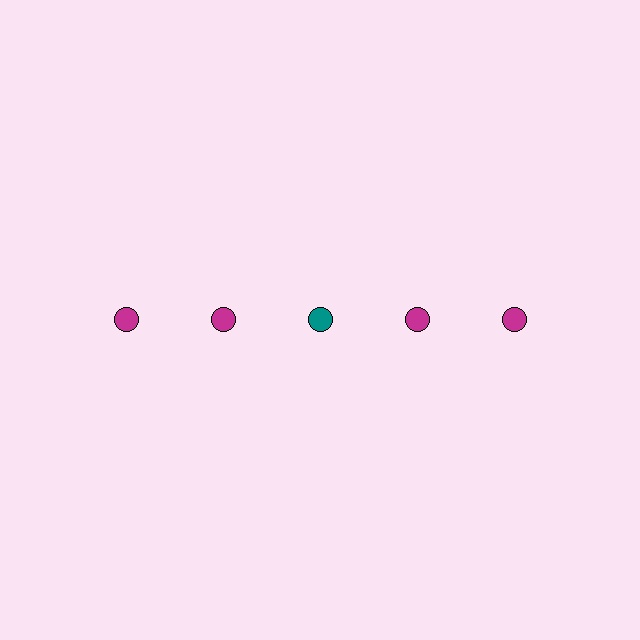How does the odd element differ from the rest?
It has a different color: teal instead of magenta.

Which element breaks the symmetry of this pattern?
The teal circle in the top row, center column breaks the symmetry. All other shapes are magenta circles.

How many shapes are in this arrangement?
There are 5 shapes arranged in a grid pattern.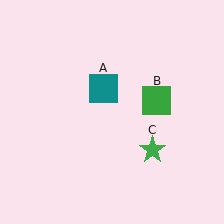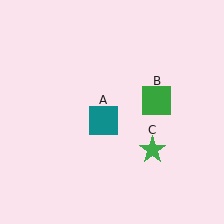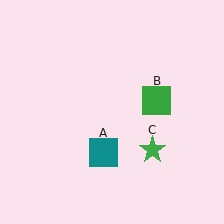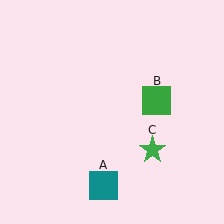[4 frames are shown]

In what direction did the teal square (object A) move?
The teal square (object A) moved down.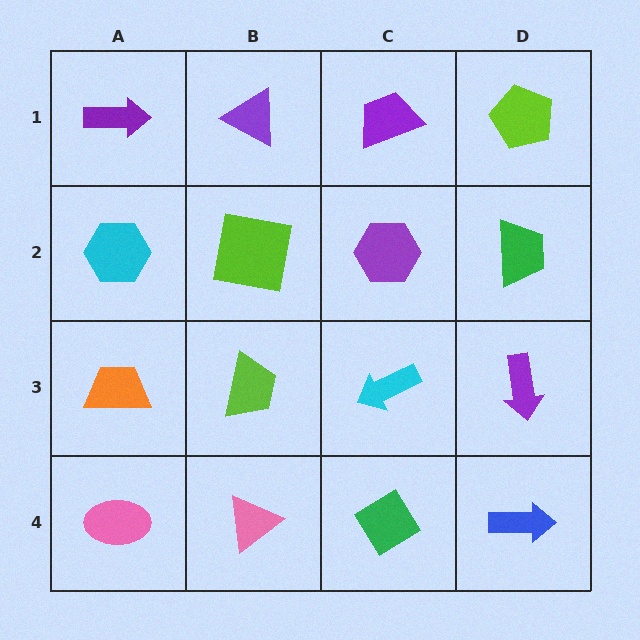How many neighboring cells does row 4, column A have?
2.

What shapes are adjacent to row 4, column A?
An orange trapezoid (row 3, column A), a pink triangle (row 4, column B).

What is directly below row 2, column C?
A cyan arrow.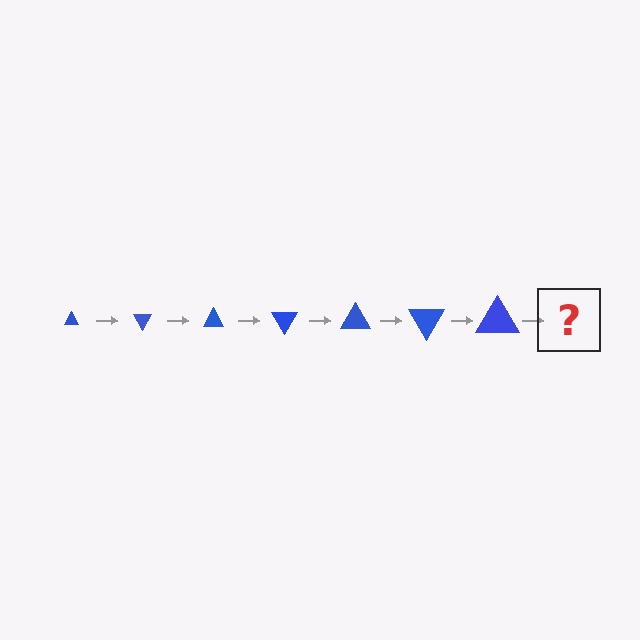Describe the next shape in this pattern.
It should be a triangle, larger than the previous one and rotated 420 degrees from the start.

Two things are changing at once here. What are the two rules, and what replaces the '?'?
The two rules are that the triangle grows larger each step and it rotates 60 degrees each step. The '?' should be a triangle, larger than the previous one and rotated 420 degrees from the start.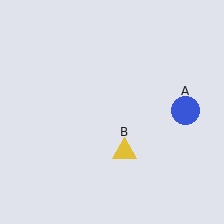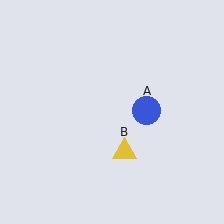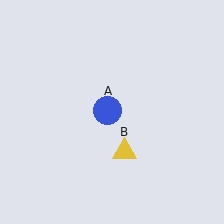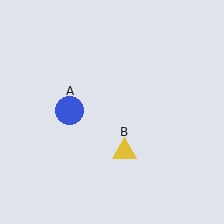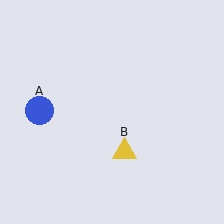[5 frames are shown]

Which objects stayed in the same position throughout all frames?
Yellow triangle (object B) remained stationary.